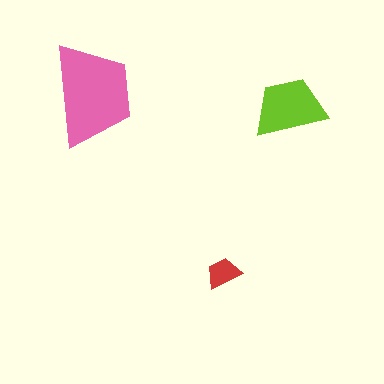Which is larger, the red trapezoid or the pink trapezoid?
The pink one.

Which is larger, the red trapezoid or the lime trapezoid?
The lime one.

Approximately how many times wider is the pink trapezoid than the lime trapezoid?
About 1.5 times wider.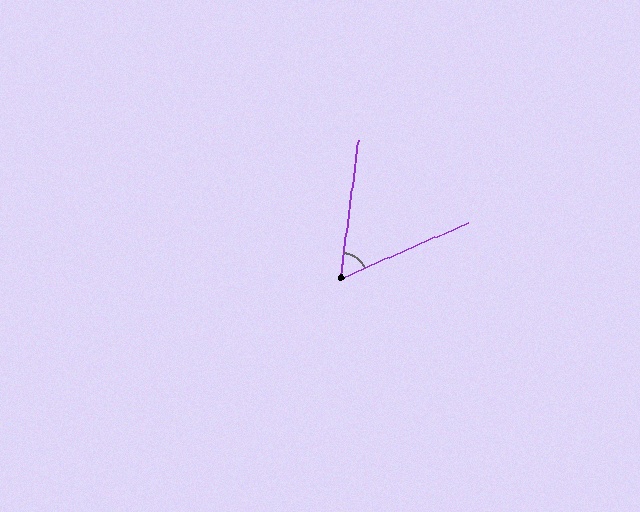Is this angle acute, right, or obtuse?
It is acute.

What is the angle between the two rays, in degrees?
Approximately 59 degrees.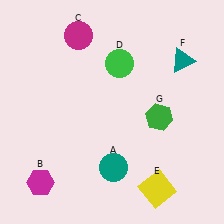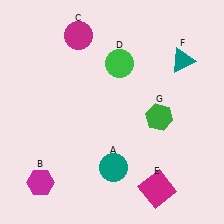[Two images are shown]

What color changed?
The square (E) changed from yellow in Image 1 to magenta in Image 2.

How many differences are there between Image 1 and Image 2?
There is 1 difference between the two images.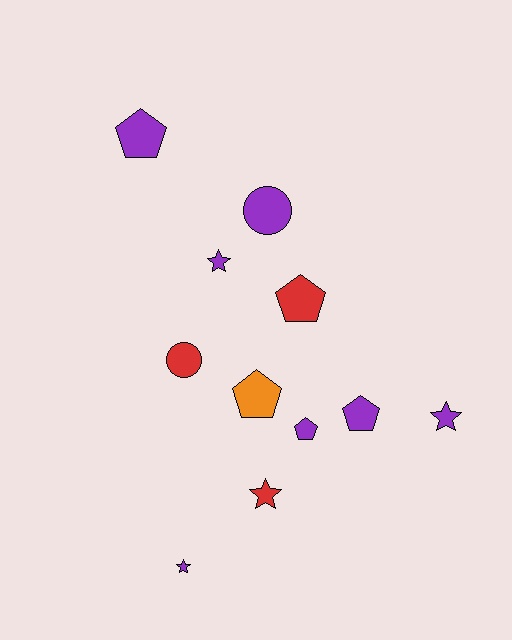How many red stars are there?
There is 1 red star.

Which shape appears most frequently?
Pentagon, with 5 objects.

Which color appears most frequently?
Purple, with 7 objects.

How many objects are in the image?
There are 11 objects.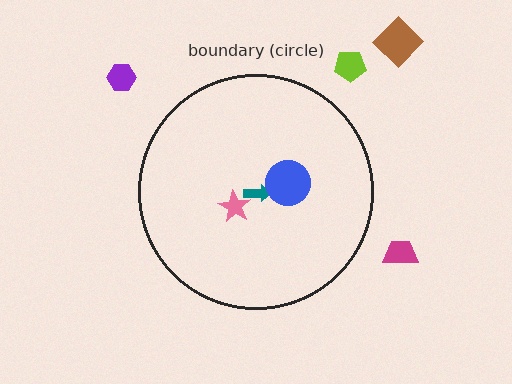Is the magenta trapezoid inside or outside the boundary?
Outside.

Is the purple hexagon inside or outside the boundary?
Outside.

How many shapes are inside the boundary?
3 inside, 4 outside.